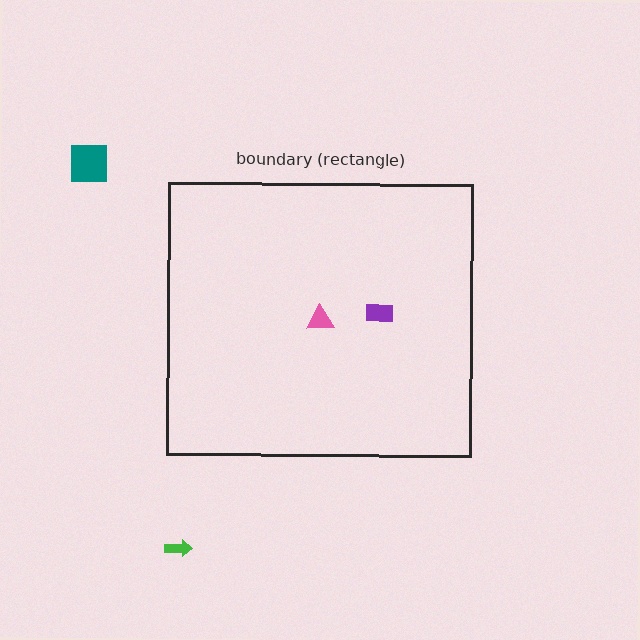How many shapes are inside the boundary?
2 inside, 2 outside.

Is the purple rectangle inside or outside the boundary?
Inside.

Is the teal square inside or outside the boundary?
Outside.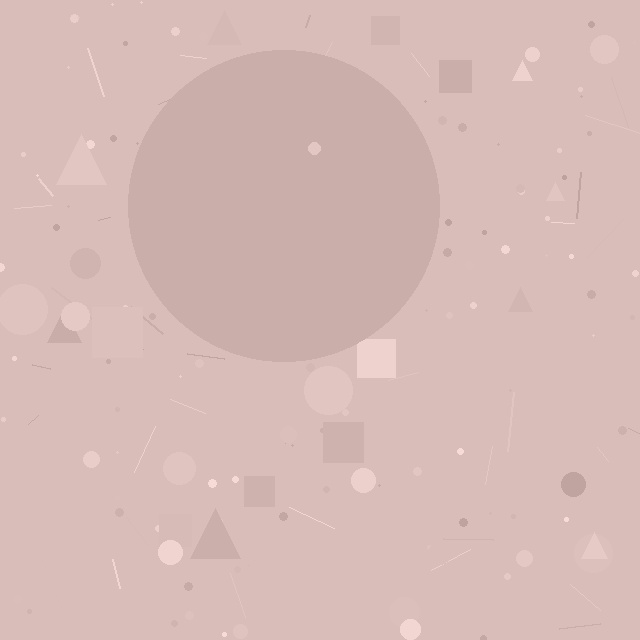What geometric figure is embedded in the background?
A circle is embedded in the background.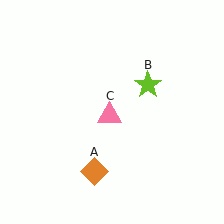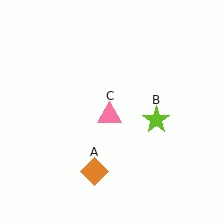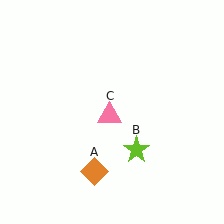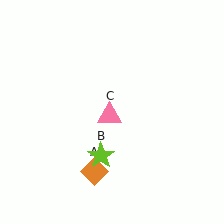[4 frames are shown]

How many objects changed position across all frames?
1 object changed position: lime star (object B).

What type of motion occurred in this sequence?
The lime star (object B) rotated clockwise around the center of the scene.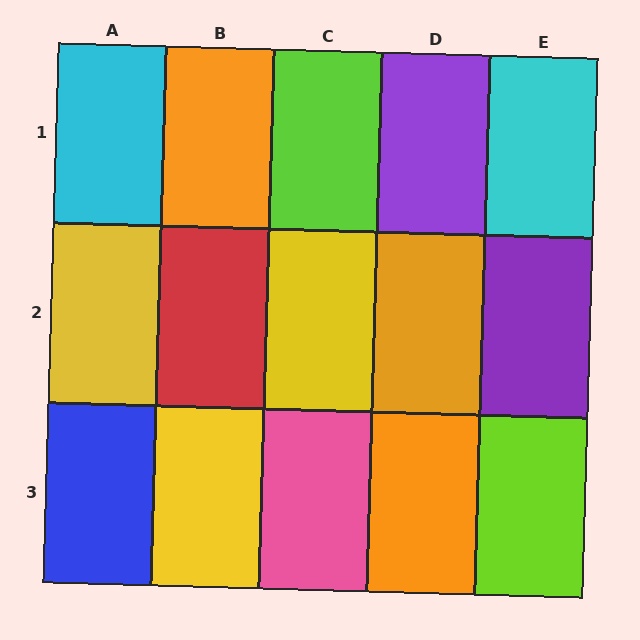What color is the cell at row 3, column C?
Pink.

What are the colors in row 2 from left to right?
Yellow, red, yellow, orange, purple.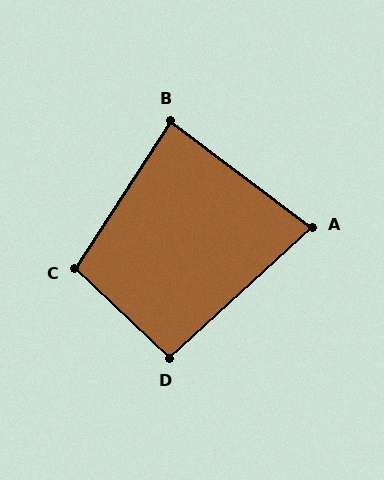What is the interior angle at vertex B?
Approximately 86 degrees (approximately right).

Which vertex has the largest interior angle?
C, at approximately 101 degrees.